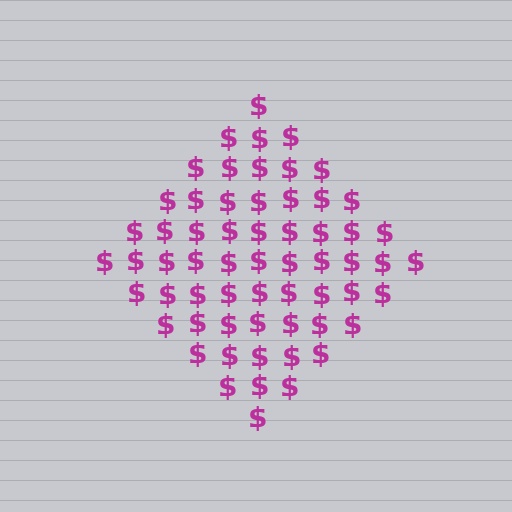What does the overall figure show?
The overall figure shows a diamond.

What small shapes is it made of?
It is made of small dollar signs.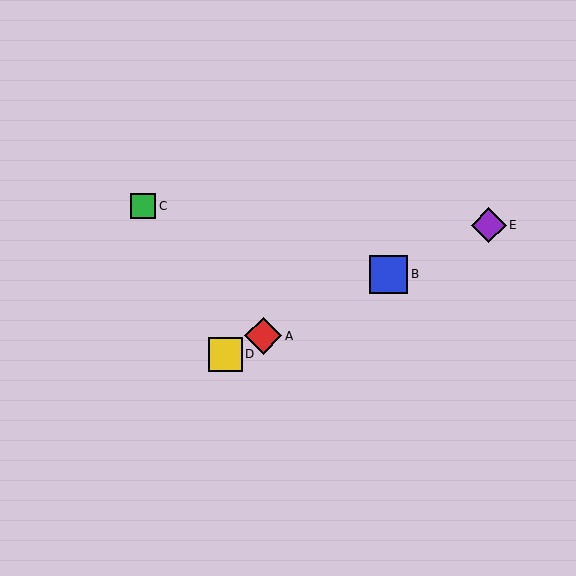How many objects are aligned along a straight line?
4 objects (A, B, D, E) are aligned along a straight line.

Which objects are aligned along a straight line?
Objects A, B, D, E are aligned along a straight line.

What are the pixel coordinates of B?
Object B is at (389, 274).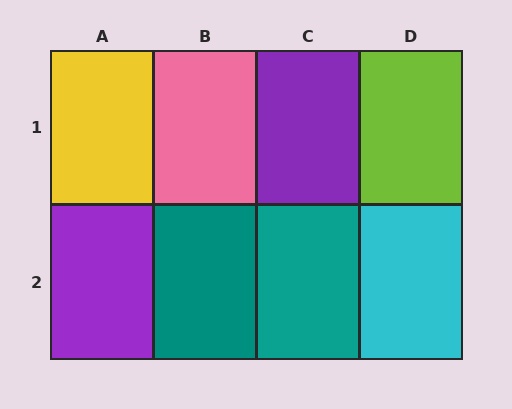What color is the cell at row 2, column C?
Teal.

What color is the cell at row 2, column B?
Teal.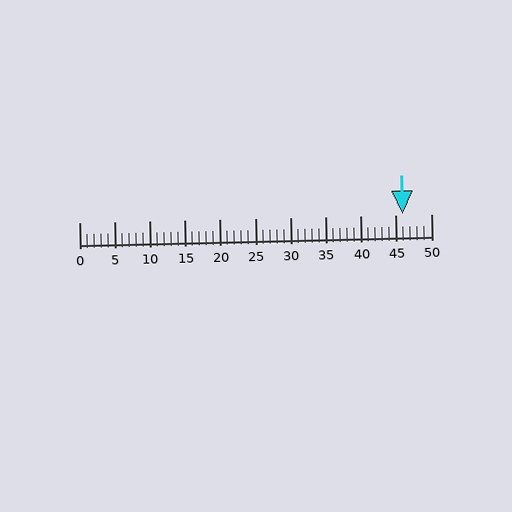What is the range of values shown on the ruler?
The ruler shows values from 0 to 50.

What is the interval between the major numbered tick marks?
The major tick marks are spaced 5 units apart.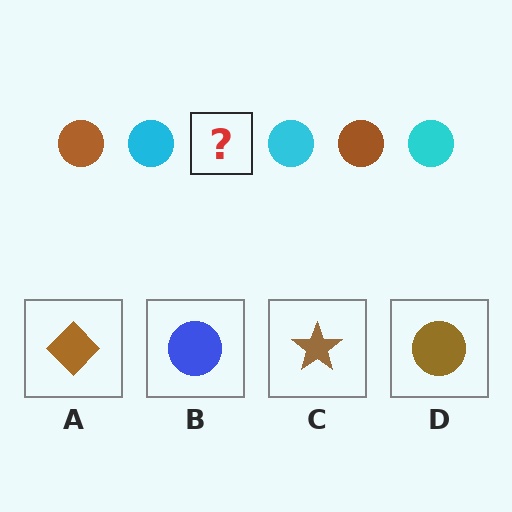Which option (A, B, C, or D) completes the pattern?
D.